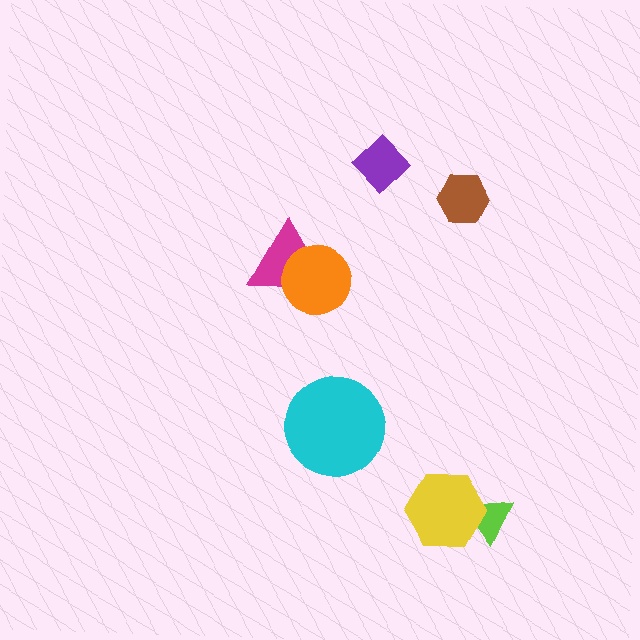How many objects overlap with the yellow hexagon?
1 object overlaps with the yellow hexagon.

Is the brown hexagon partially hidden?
No, no other shape covers it.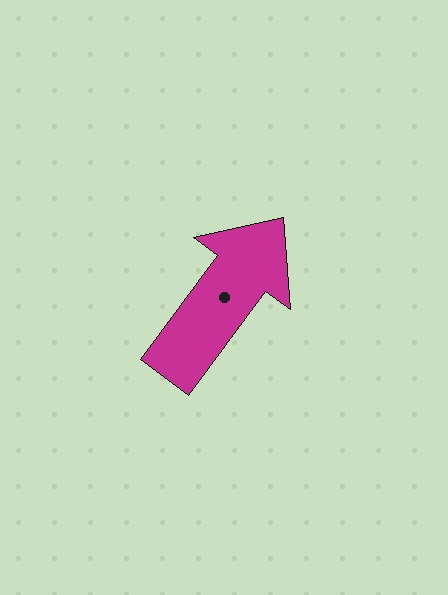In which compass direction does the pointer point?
Northeast.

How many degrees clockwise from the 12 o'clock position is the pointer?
Approximately 36 degrees.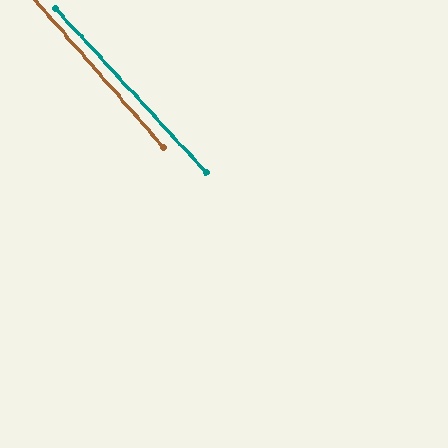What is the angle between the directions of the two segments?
Approximately 2 degrees.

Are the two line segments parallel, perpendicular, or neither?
Parallel — their directions differ by only 1.6°.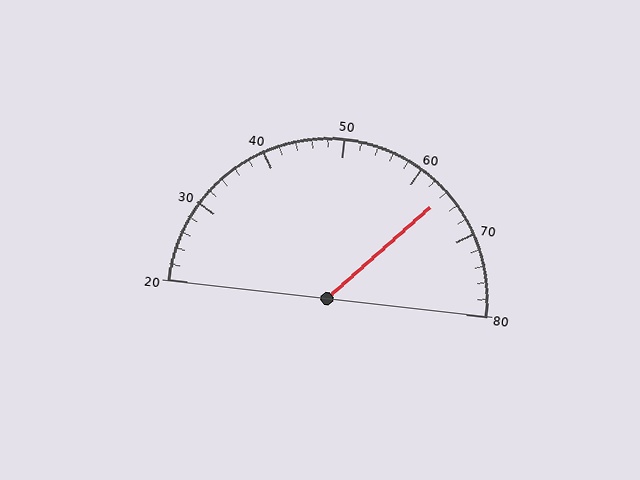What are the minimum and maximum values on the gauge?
The gauge ranges from 20 to 80.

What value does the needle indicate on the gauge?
The needle indicates approximately 64.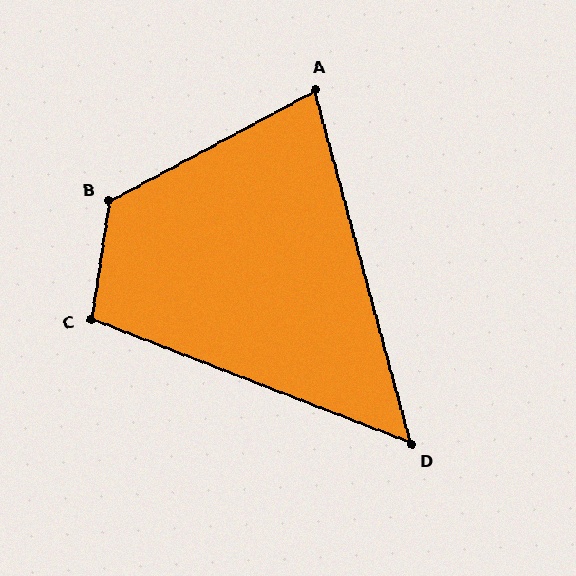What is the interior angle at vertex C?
Approximately 103 degrees (obtuse).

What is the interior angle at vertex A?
Approximately 77 degrees (acute).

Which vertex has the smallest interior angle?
D, at approximately 54 degrees.